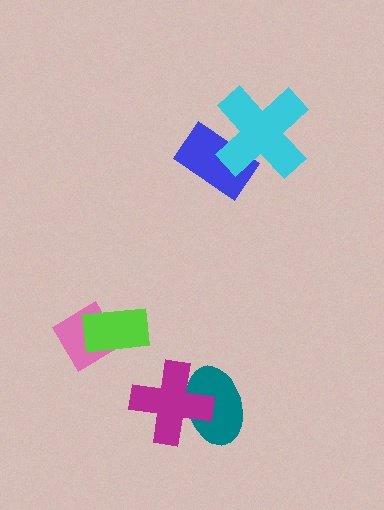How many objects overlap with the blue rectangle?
1 object overlaps with the blue rectangle.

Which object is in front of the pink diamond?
The lime rectangle is in front of the pink diamond.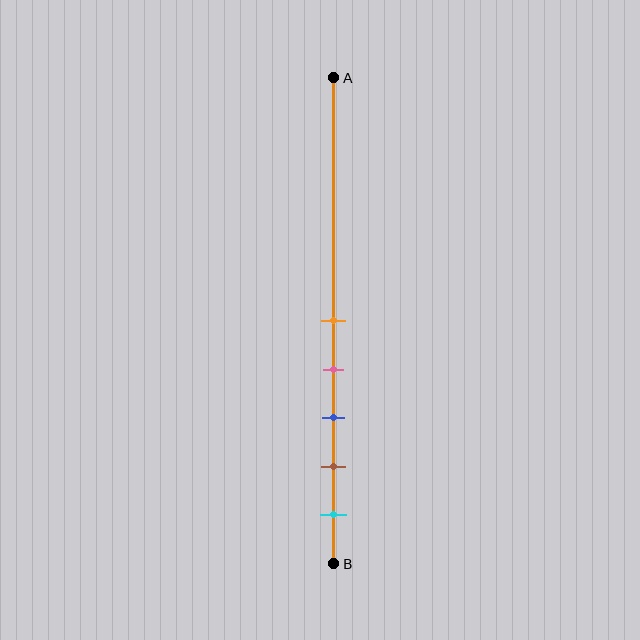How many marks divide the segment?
There are 5 marks dividing the segment.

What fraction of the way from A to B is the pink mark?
The pink mark is approximately 60% (0.6) of the way from A to B.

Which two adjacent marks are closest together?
The orange and pink marks are the closest adjacent pair.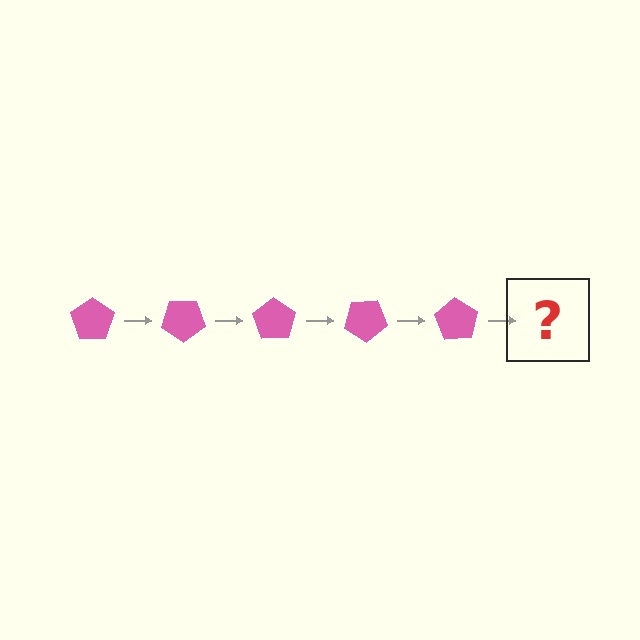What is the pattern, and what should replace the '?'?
The pattern is that the pentagon rotates 35 degrees each step. The '?' should be a pink pentagon rotated 175 degrees.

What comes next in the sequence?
The next element should be a pink pentagon rotated 175 degrees.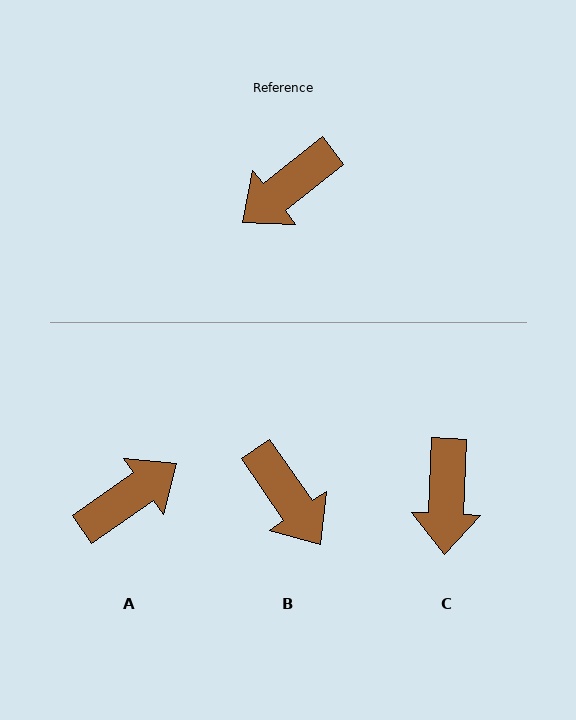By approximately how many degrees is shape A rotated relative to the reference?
Approximately 176 degrees counter-clockwise.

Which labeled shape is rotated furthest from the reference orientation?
A, about 176 degrees away.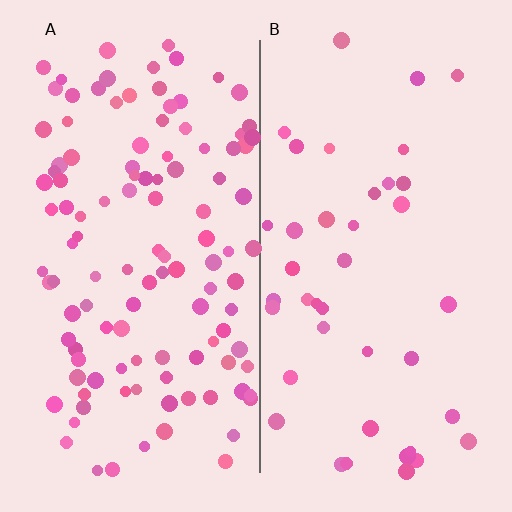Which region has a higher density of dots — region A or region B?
A (the left).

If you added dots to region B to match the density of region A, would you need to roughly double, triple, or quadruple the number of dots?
Approximately triple.